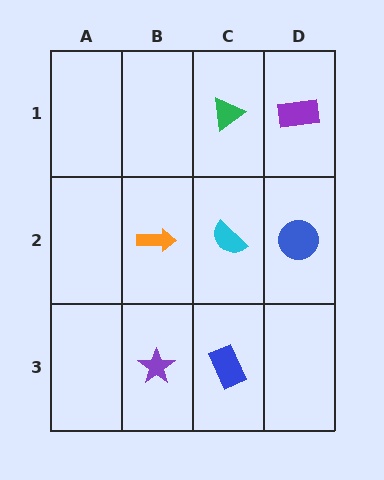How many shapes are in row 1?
2 shapes.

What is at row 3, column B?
A purple star.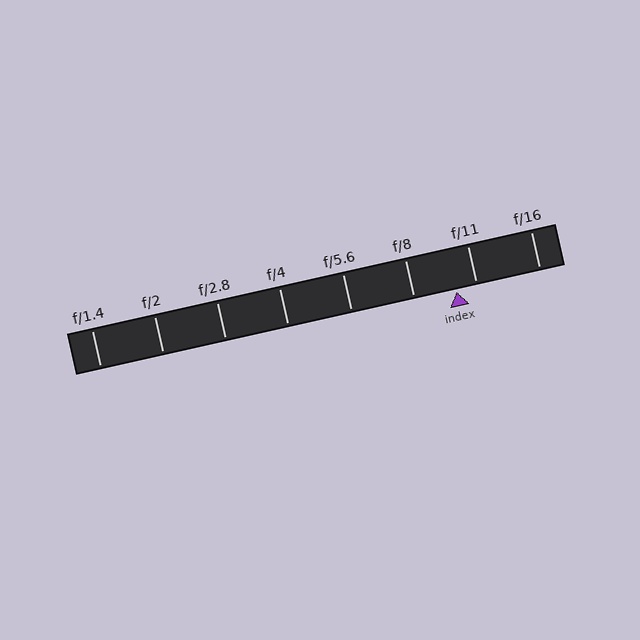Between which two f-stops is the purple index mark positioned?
The index mark is between f/8 and f/11.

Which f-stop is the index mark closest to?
The index mark is closest to f/11.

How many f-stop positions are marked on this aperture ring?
There are 8 f-stop positions marked.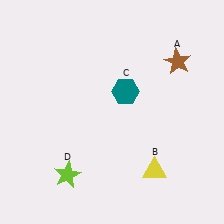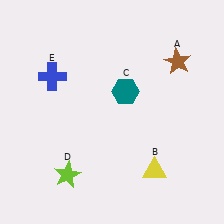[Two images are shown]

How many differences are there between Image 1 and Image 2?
There is 1 difference between the two images.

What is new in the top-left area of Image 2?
A blue cross (E) was added in the top-left area of Image 2.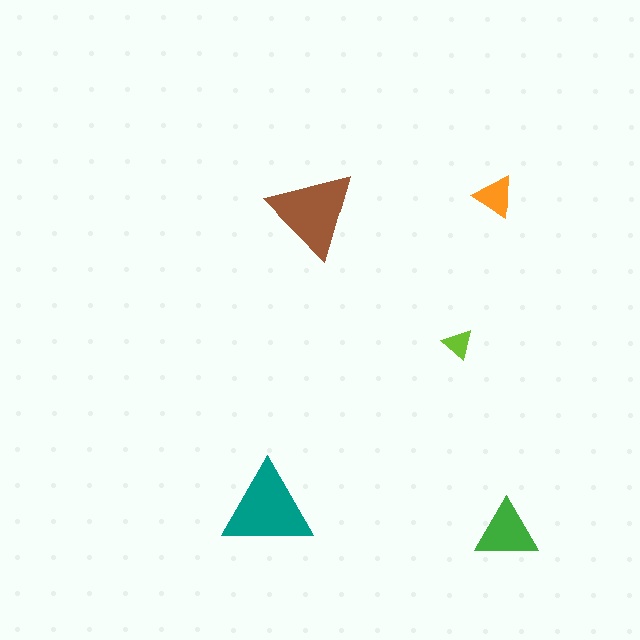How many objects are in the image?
There are 5 objects in the image.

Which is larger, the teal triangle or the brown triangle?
The teal one.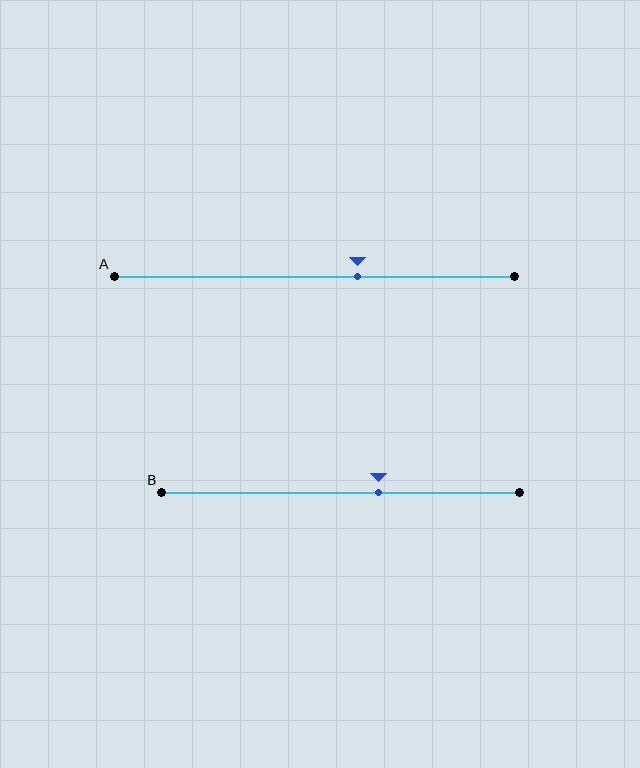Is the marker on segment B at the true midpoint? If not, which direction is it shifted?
No, the marker on segment B is shifted to the right by about 11% of the segment length.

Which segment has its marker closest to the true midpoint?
Segment B has its marker closest to the true midpoint.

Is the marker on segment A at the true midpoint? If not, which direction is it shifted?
No, the marker on segment A is shifted to the right by about 11% of the segment length.